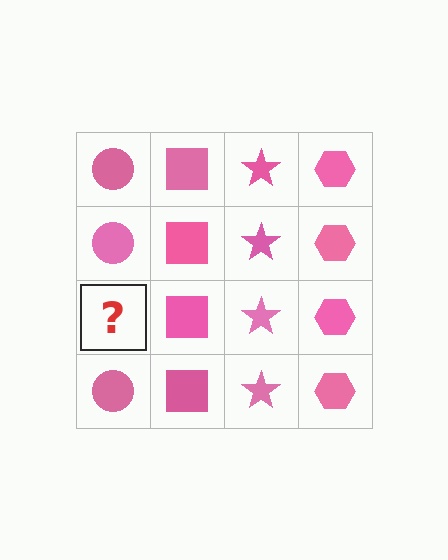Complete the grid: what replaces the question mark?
The question mark should be replaced with a pink circle.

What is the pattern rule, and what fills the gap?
The rule is that each column has a consistent shape. The gap should be filled with a pink circle.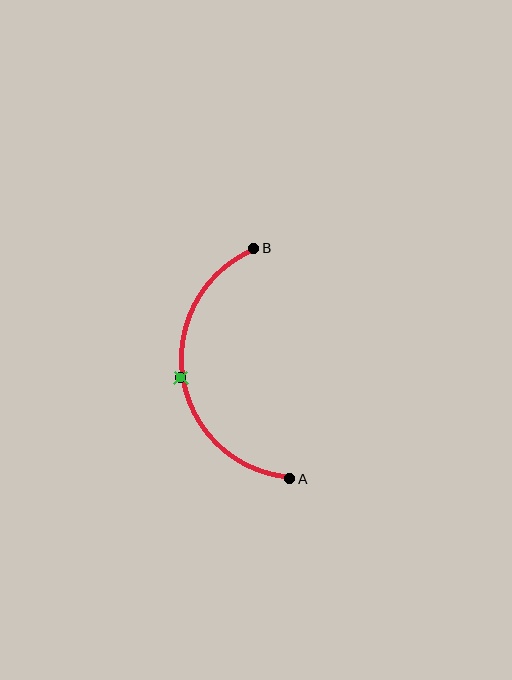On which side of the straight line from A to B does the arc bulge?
The arc bulges to the left of the straight line connecting A and B.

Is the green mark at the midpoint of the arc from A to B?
Yes. The green mark lies on the arc at equal arc-length from both A and B — it is the arc midpoint.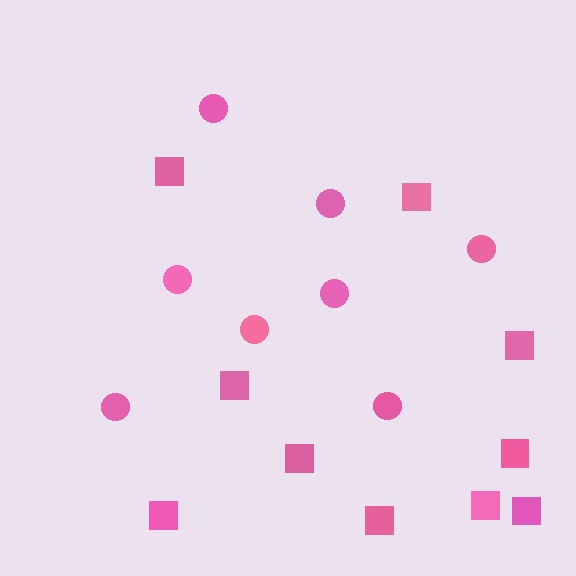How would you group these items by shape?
There are 2 groups: one group of squares (10) and one group of circles (8).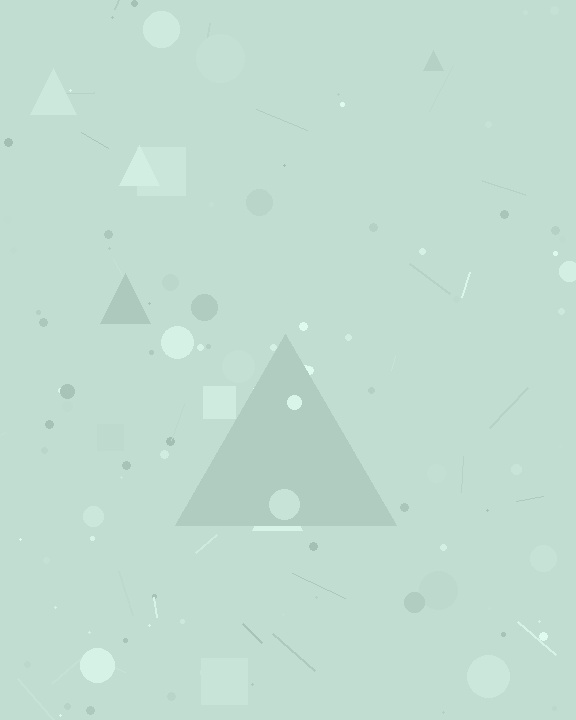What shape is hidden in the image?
A triangle is hidden in the image.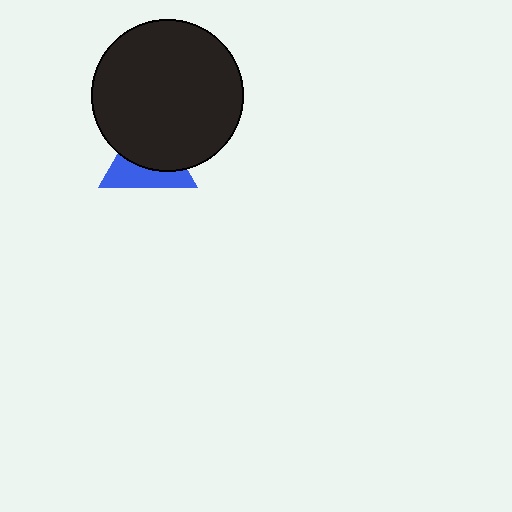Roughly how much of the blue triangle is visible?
A small part of it is visible (roughly 43%).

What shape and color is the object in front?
The object in front is a black circle.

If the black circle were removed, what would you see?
You would see the complete blue triangle.